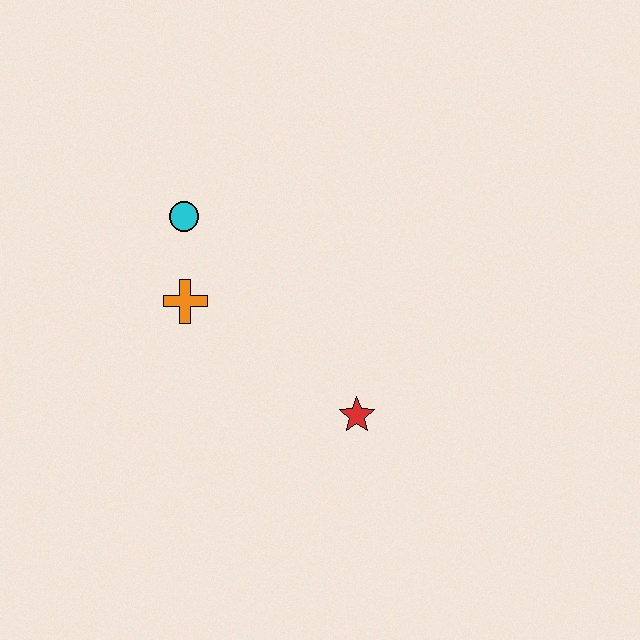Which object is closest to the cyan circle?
The orange cross is closest to the cyan circle.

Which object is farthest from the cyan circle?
The red star is farthest from the cyan circle.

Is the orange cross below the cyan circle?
Yes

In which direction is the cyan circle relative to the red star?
The cyan circle is above the red star.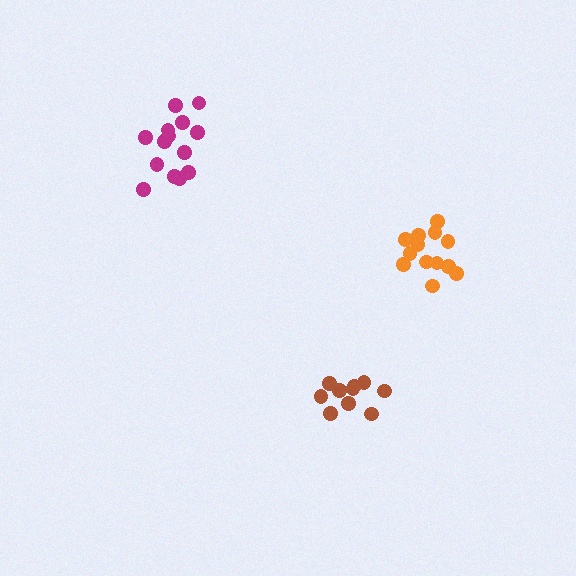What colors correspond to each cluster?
The clusters are colored: magenta, orange, brown.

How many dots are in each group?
Group 1: 14 dots, Group 2: 13 dots, Group 3: 10 dots (37 total).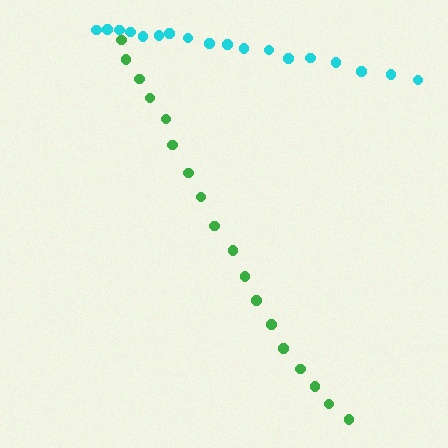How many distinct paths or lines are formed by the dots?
There are 2 distinct paths.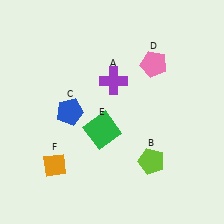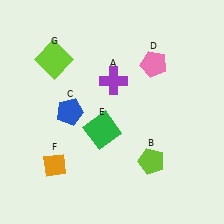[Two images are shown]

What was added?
A lime square (G) was added in Image 2.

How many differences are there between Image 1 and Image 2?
There is 1 difference between the two images.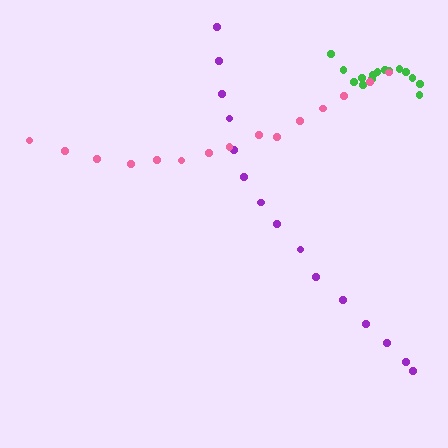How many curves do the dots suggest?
There are 3 distinct paths.